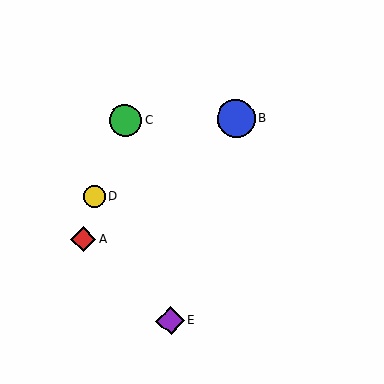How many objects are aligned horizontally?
2 objects (B, C) are aligned horizontally.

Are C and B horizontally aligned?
Yes, both are at y≈121.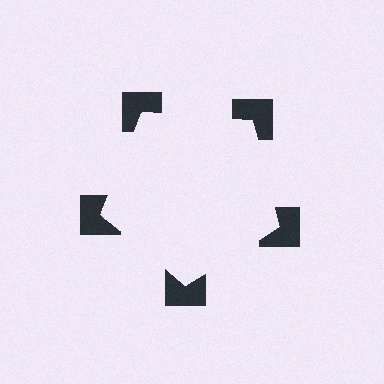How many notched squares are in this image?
There are 5 — one at each vertex of the illusory pentagon.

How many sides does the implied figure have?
5 sides.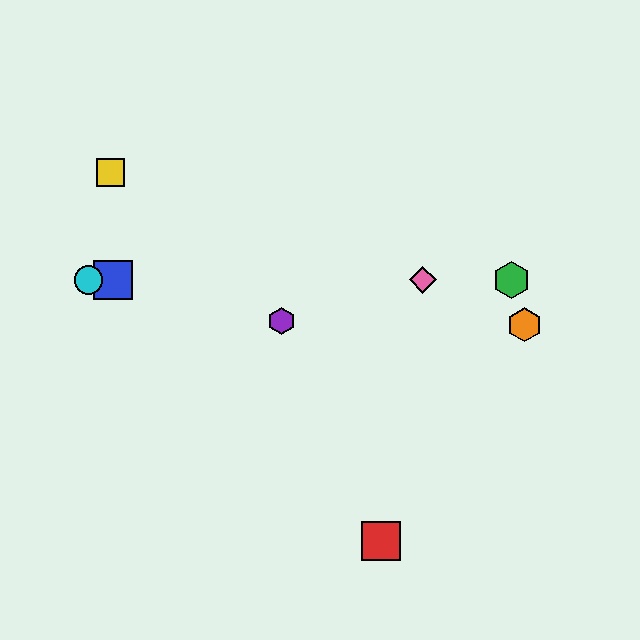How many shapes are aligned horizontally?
4 shapes (the blue square, the green hexagon, the cyan circle, the pink diamond) are aligned horizontally.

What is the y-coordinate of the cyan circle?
The cyan circle is at y≈280.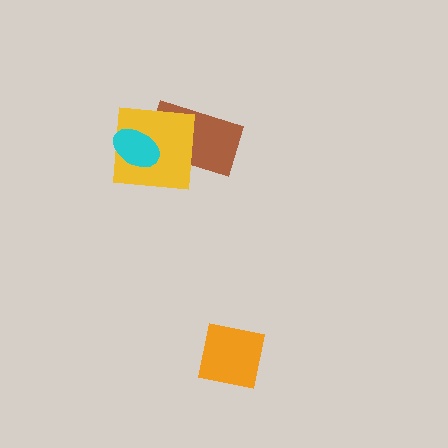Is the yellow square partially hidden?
Yes, it is partially covered by another shape.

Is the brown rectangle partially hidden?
Yes, it is partially covered by another shape.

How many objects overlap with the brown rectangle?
2 objects overlap with the brown rectangle.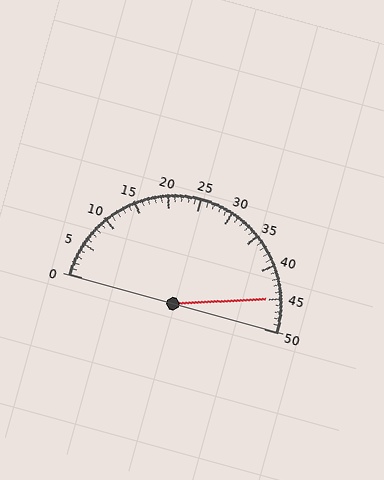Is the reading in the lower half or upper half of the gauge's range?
The reading is in the upper half of the range (0 to 50).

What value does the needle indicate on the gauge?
The needle indicates approximately 45.